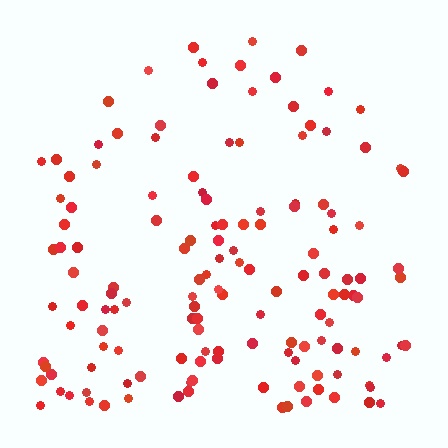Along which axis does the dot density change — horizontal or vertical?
Vertical.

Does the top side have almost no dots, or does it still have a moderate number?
Still a moderate number, just noticeably fewer than the bottom.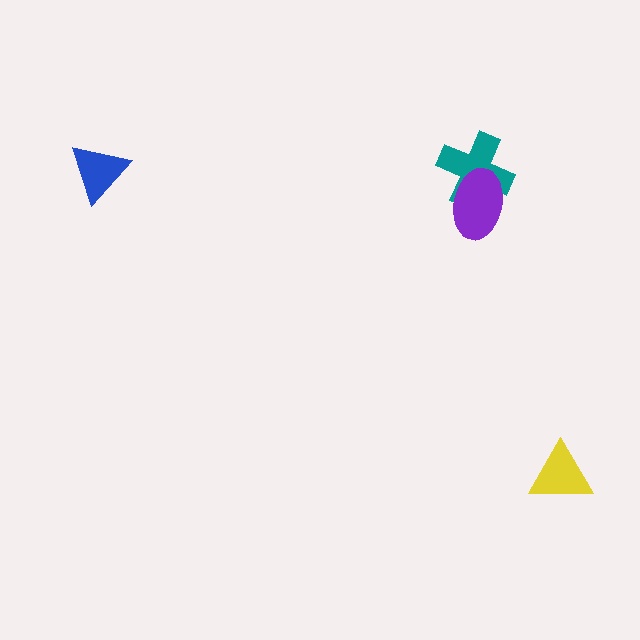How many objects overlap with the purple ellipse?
1 object overlaps with the purple ellipse.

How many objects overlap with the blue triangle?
0 objects overlap with the blue triangle.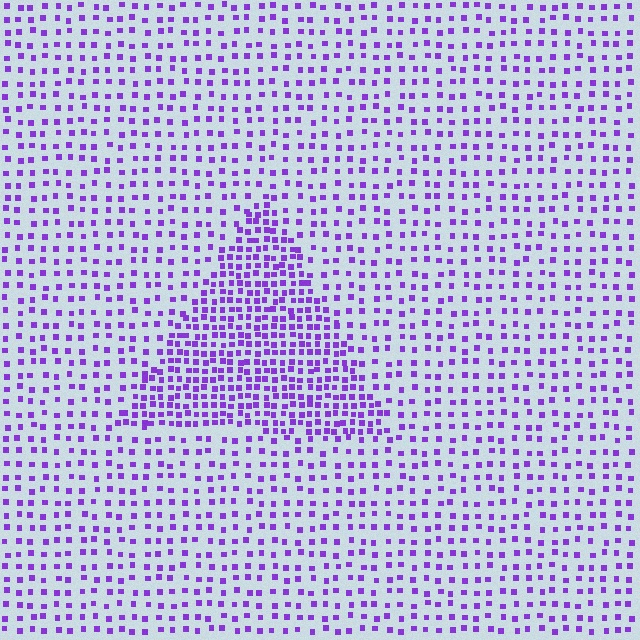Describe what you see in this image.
The image contains small purple elements arranged at two different densities. A triangle-shaped region is visible where the elements are more densely packed than the surrounding area.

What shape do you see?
I see a triangle.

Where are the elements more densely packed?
The elements are more densely packed inside the triangle boundary.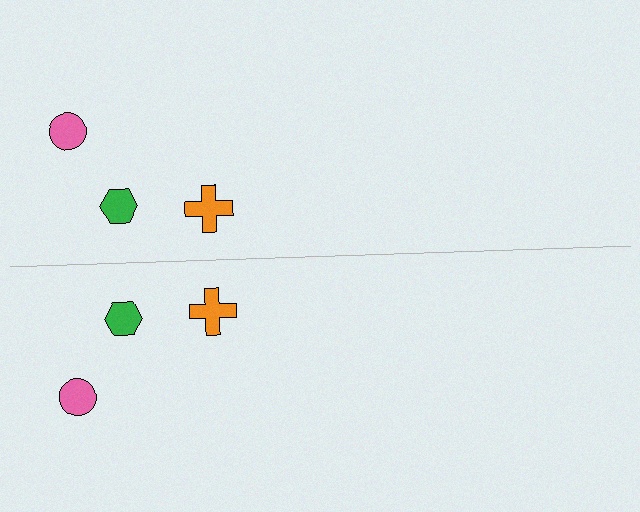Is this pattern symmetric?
Yes, this pattern has bilateral (reflection) symmetry.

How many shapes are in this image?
There are 6 shapes in this image.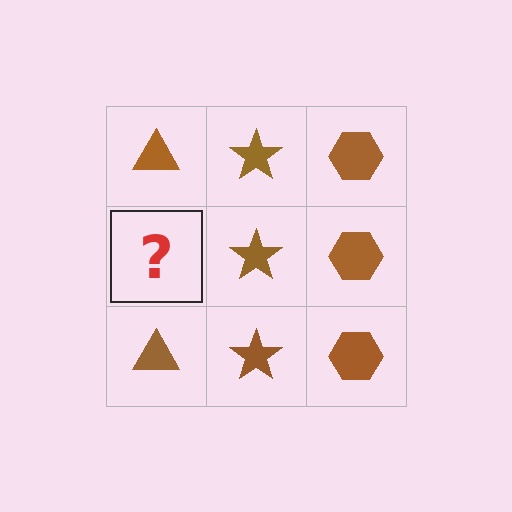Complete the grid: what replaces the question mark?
The question mark should be replaced with a brown triangle.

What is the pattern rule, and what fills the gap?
The rule is that each column has a consistent shape. The gap should be filled with a brown triangle.